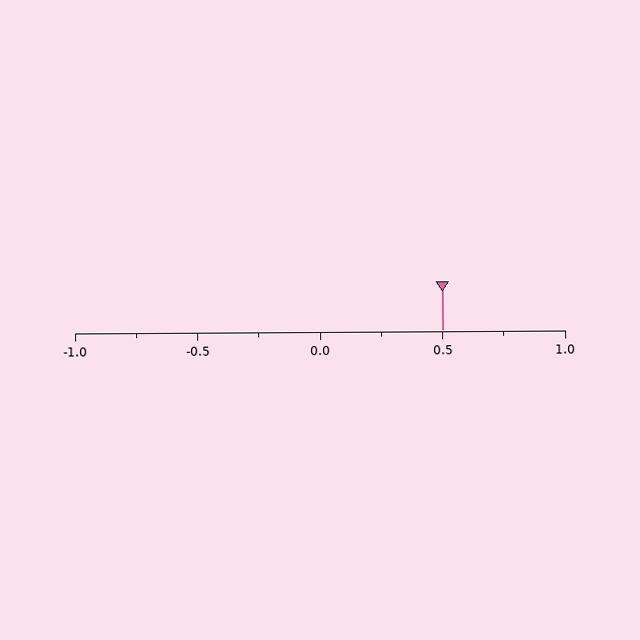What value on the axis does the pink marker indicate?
The marker indicates approximately 0.5.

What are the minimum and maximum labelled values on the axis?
The axis runs from -1.0 to 1.0.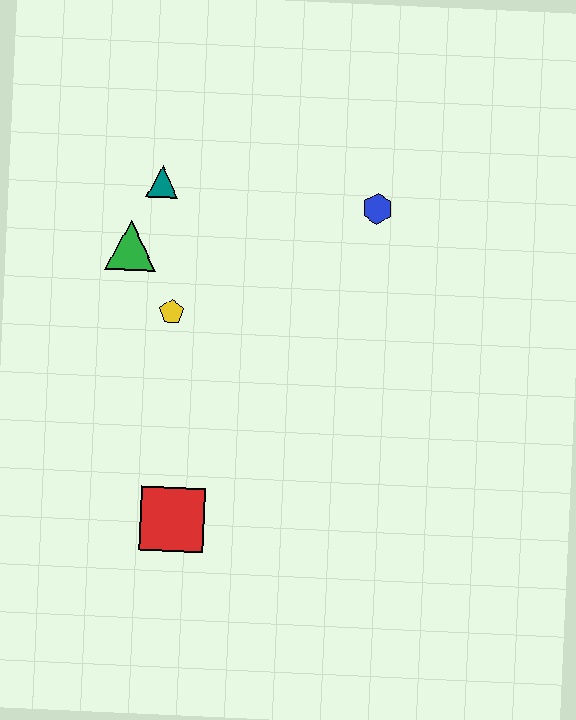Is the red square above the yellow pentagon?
No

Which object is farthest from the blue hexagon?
The red square is farthest from the blue hexagon.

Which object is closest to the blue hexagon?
The teal triangle is closest to the blue hexagon.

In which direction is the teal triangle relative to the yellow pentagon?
The teal triangle is above the yellow pentagon.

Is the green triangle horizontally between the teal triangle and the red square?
No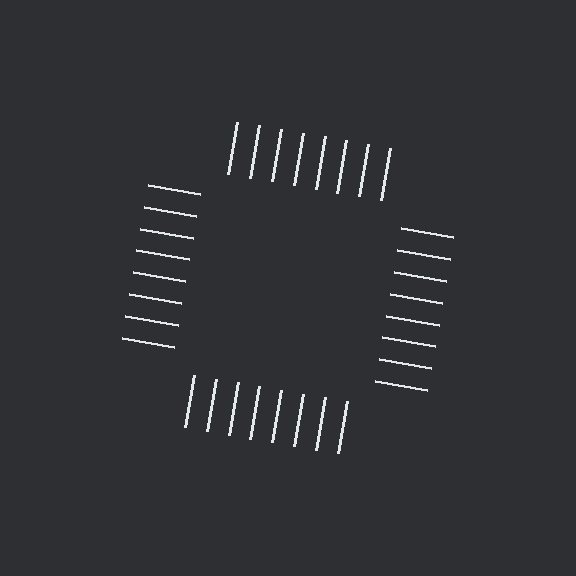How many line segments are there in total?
32 — 8 along each of the 4 edges.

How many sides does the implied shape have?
4 sides — the line-ends trace a square.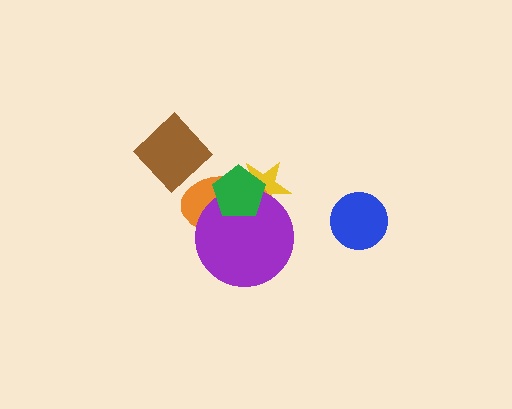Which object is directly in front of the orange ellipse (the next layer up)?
The purple circle is directly in front of the orange ellipse.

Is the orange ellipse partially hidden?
Yes, it is partially covered by another shape.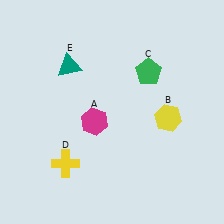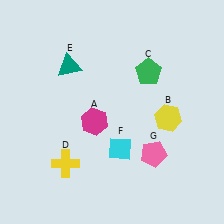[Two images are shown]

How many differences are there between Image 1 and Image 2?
There are 2 differences between the two images.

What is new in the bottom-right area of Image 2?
A cyan diamond (F) was added in the bottom-right area of Image 2.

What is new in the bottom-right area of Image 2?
A pink pentagon (G) was added in the bottom-right area of Image 2.